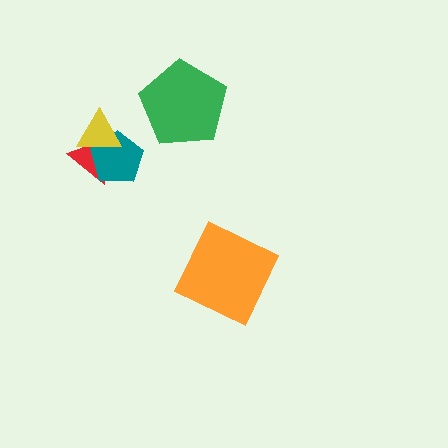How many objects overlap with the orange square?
0 objects overlap with the orange square.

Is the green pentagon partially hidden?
No, no other shape covers it.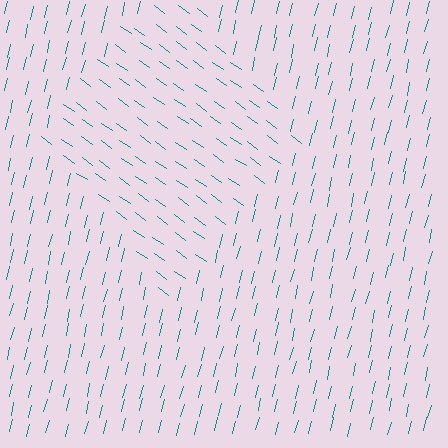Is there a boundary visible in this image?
Yes, there is a texture boundary formed by a change in line orientation.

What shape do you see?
I see a diamond.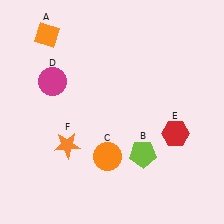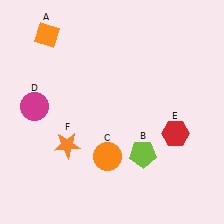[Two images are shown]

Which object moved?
The magenta circle (D) moved down.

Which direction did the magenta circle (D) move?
The magenta circle (D) moved down.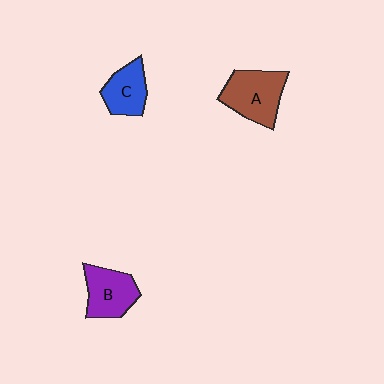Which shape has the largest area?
Shape A (brown).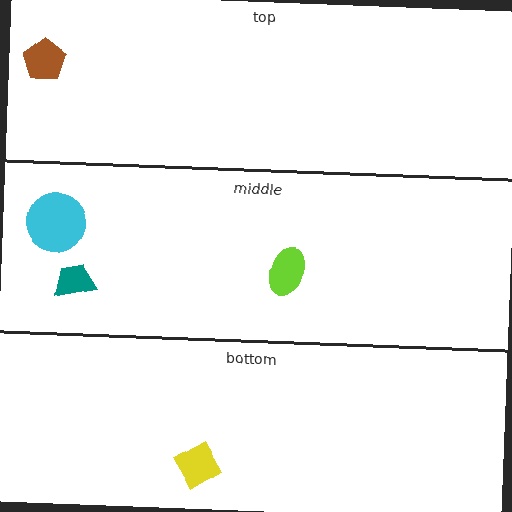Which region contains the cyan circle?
The middle region.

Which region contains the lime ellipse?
The middle region.